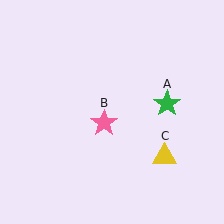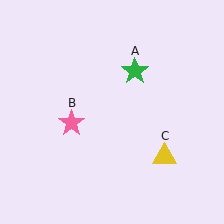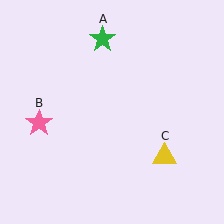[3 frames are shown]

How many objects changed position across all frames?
2 objects changed position: green star (object A), pink star (object B).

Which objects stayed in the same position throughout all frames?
Yellow triangle (object C) remained stationary.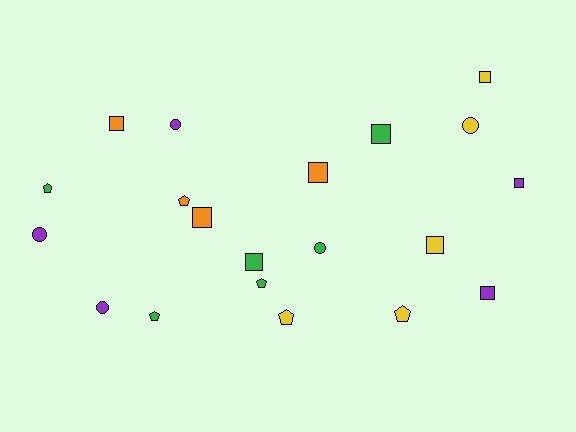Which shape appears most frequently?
Square, with 9 objects.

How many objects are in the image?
There are 20 objects.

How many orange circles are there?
There are no orange circles.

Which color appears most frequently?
Green, with 6 objects.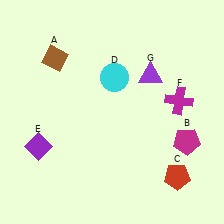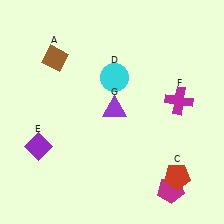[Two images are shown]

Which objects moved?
The objects that moved are: the magenta pentagon (B), the purple triangle (G).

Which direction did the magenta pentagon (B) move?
The magenta pentagon (B) moved down.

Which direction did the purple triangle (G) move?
The purple triangle (G) moved left.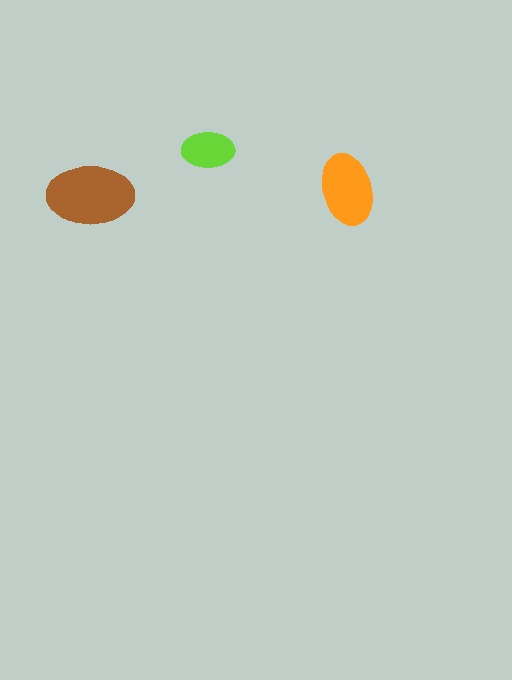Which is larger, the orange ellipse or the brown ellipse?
The brown one.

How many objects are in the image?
There are 3 objects in the image.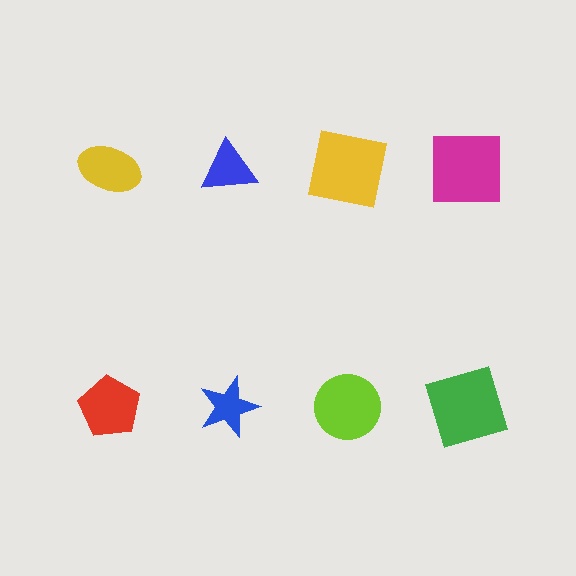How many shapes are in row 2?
4 shapes.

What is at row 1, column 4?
A magenta square.